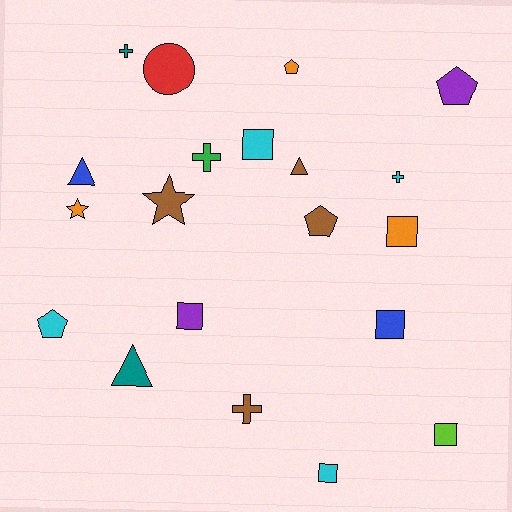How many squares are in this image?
There are 6 squares.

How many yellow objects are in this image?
There are no yellow objects.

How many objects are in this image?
There are 20 objects.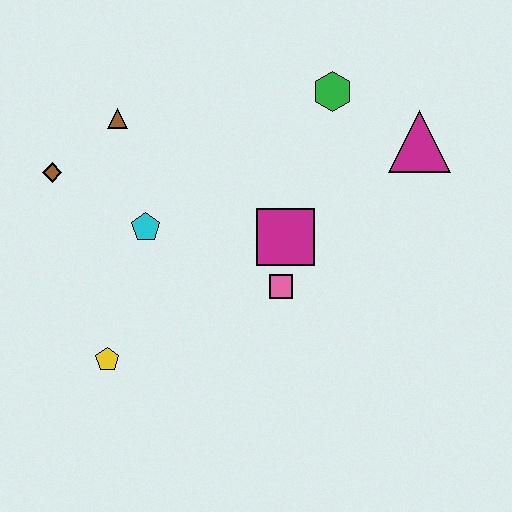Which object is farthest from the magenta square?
The brown diamond is farthest from the magenta square.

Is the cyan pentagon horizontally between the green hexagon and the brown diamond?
Yes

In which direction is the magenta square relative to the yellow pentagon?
The magenta square is to the right of the yellow pentagon.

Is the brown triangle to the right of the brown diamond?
Yes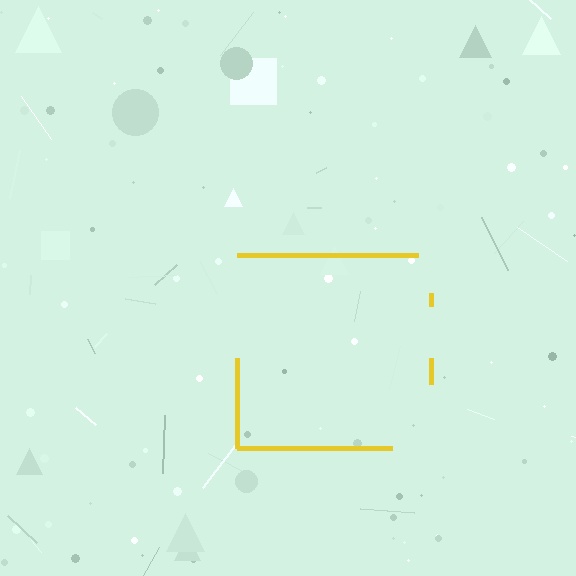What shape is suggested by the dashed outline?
The dashed outline suggests a square.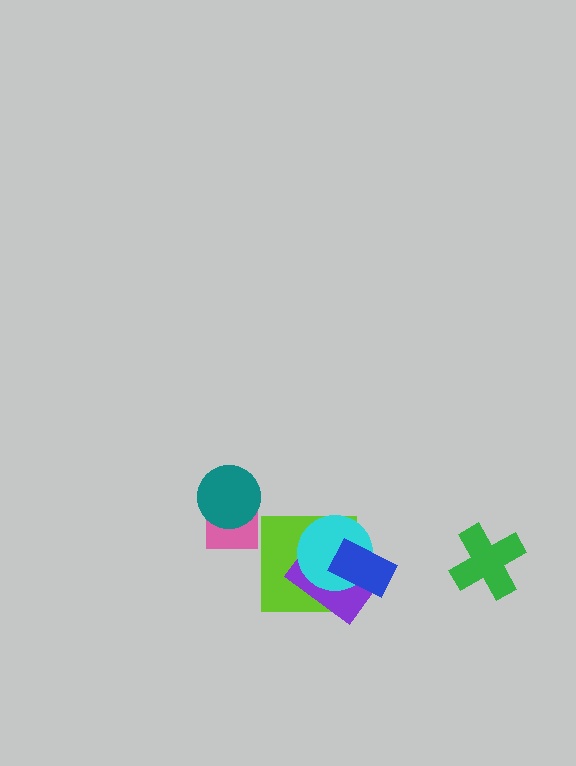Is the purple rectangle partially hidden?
Yes, it is partially covered by another shape.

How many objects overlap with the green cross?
0 objects overlap with the green cross.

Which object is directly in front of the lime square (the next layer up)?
The purple rectangle is directly in front of the lime square.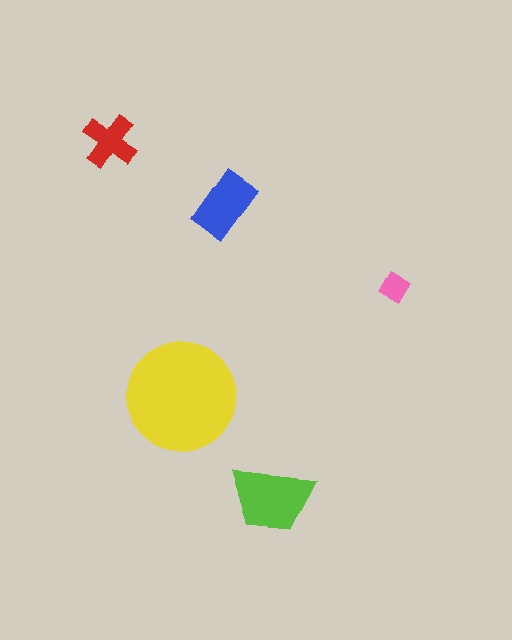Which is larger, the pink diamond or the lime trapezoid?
The lime trapezoid.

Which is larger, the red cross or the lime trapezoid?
The lime trapezoid.